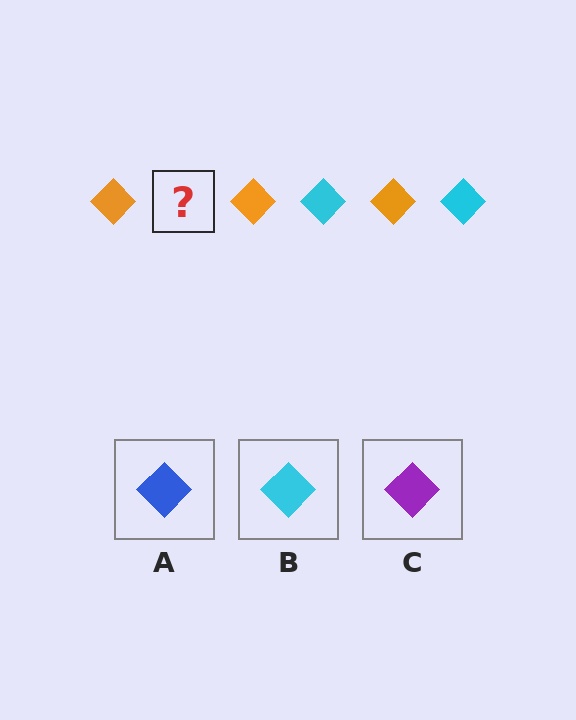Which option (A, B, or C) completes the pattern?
B.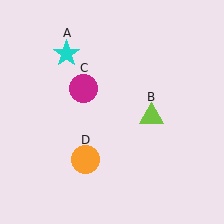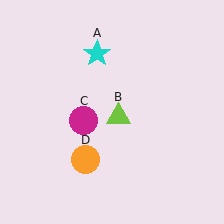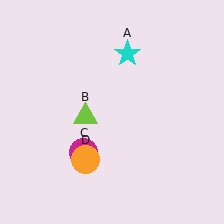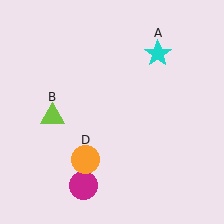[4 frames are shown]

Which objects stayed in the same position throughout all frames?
Orange circle (object D) remained stationary.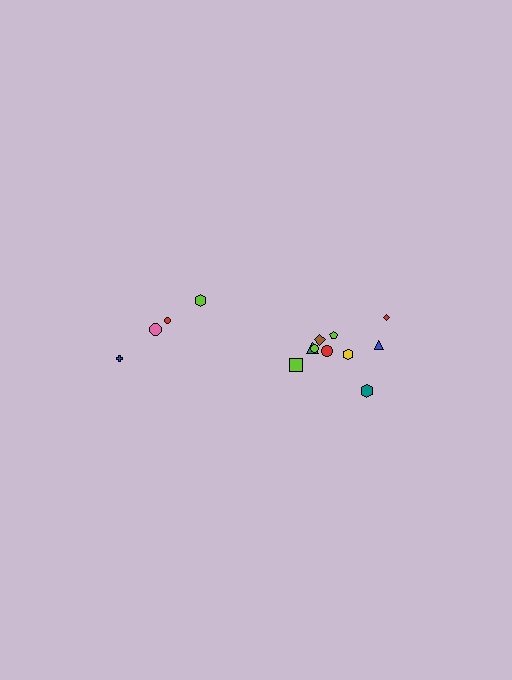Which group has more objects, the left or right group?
The right group.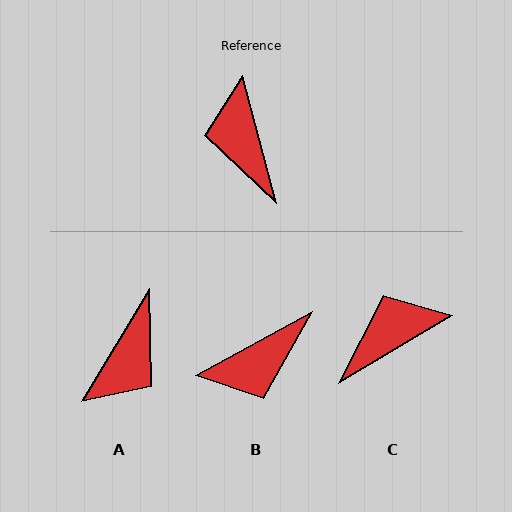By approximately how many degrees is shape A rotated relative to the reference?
Approximately 134 degrees counter-clockwise.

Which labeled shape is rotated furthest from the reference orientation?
A, about 134 degrees away.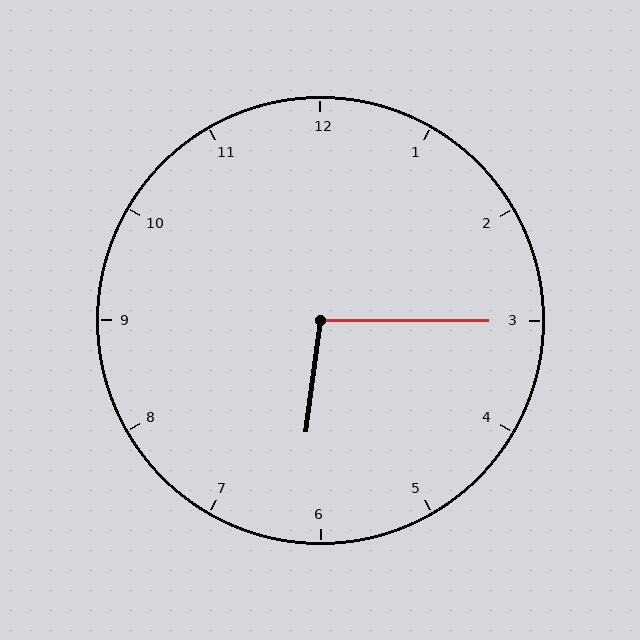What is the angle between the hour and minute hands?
Approximately 98 degrees.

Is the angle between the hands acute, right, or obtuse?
It is obtuse.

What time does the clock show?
6:15.